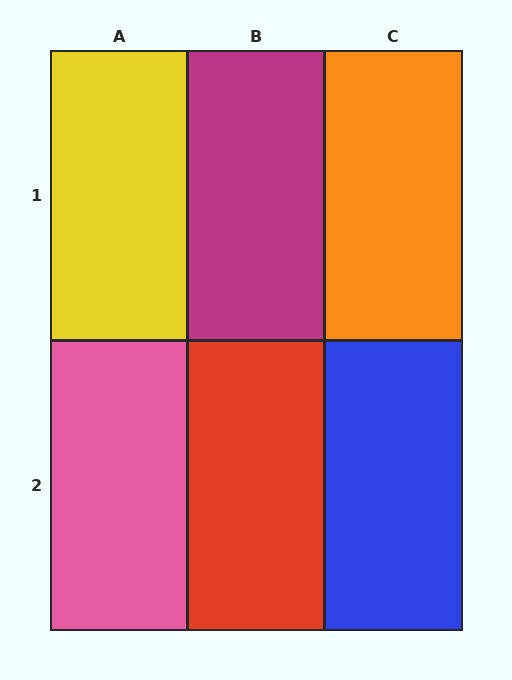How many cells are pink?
1 cell is pink.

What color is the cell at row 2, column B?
Red.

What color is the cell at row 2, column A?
Pink.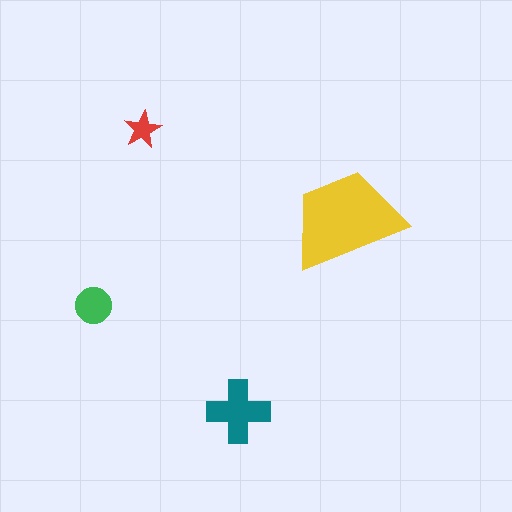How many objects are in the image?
There are 4 objects in the image.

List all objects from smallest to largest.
The red star, the green circle, the teal cross, the yellow trapezoid.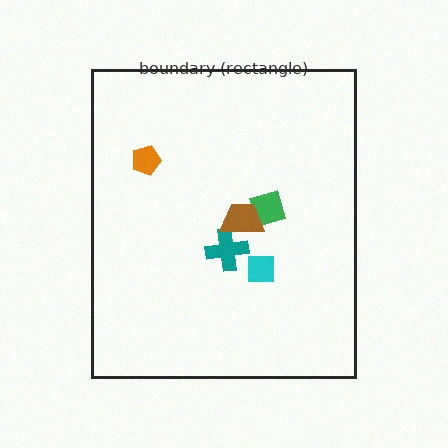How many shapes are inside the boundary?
5 inside, 0 outside.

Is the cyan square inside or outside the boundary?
Inside.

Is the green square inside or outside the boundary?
Inside.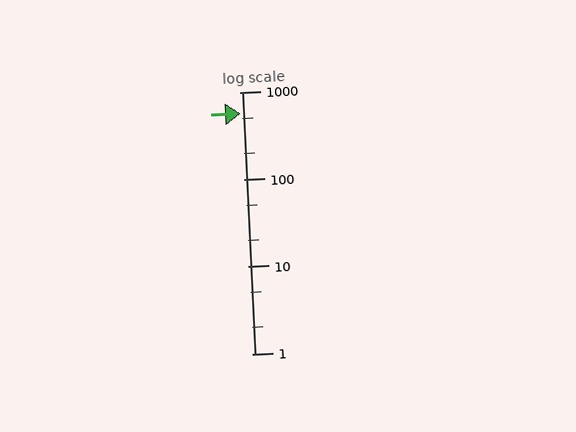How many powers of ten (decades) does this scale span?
The scale spans 3 decades, from 1 to 1000.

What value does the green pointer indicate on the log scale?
The pointer indicates approximately 570.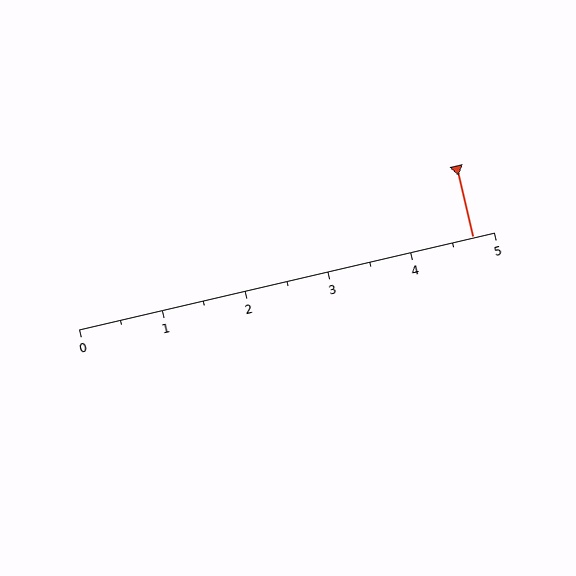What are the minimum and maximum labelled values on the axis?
The axis runs from 0 to 5.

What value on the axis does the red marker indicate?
The marker indicates approximately 4.8.